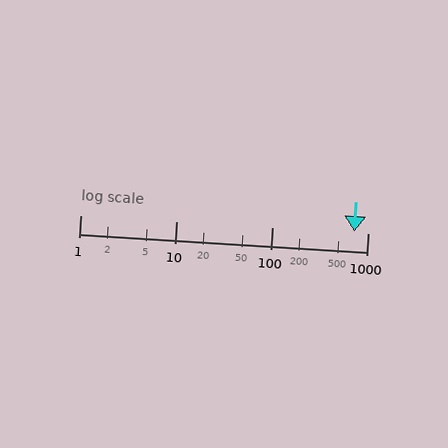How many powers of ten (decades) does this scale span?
The scale spans 3 decades, from 1 to 1000.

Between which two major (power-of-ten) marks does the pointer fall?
The pointer is between 100 and 1000.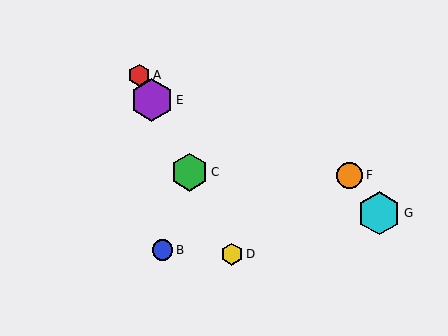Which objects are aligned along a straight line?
Objects A, C, D, E are aligned along a straight line.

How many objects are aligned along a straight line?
4 objects (A, C, D, E) are aligned along a straight line.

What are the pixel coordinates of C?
Object C is at (189, 172).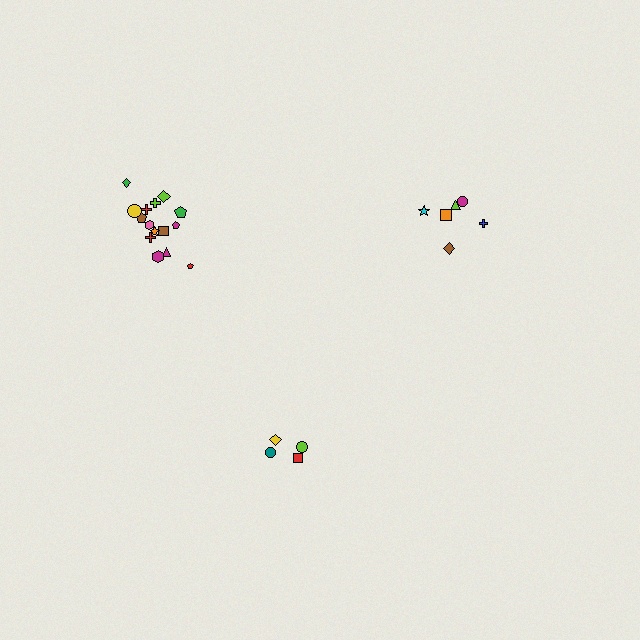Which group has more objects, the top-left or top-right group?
The top-left group.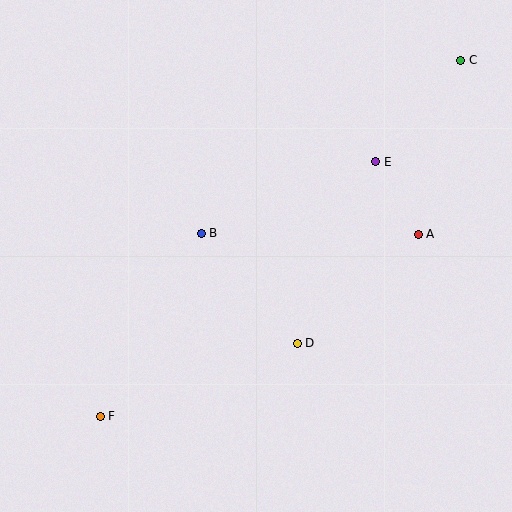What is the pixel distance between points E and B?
The distance between E and B is 188 pixels.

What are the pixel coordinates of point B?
Point B is at (201, 233).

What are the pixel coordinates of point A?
Point A is at (418, 234).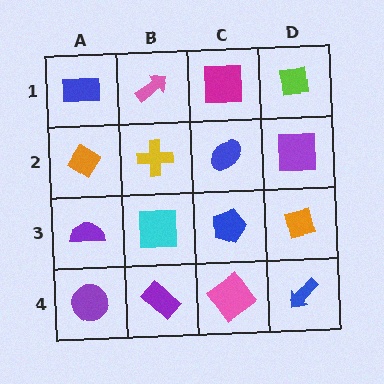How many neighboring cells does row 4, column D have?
2.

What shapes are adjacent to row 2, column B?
A pink arrow (row 1, column B), a cyan square (row 3, column B), an orange diamond (row 2, column A), a blue ellipse (row 2, column C).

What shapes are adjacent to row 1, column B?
A yellow cross (row 2, column B), a blue rectangle (row 1, column A), a magenta square (row 1, column C).